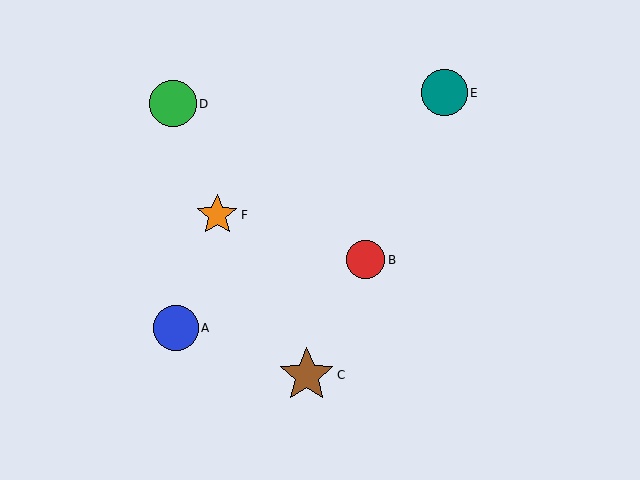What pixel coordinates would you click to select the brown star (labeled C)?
Click at (307, 375) to select the brown star C.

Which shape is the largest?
The brown star (labeled C) is the largest.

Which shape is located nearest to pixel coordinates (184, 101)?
The green circle (labeled D) at (173, 104) is nearest to that location.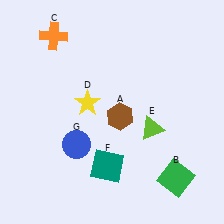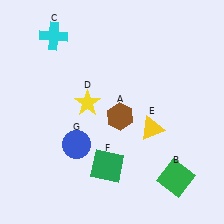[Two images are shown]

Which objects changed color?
C changed from orange to cyan. E changed from lime to yellow. F changed from teal to green.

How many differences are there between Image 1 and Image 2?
There are 3 differences between the two images.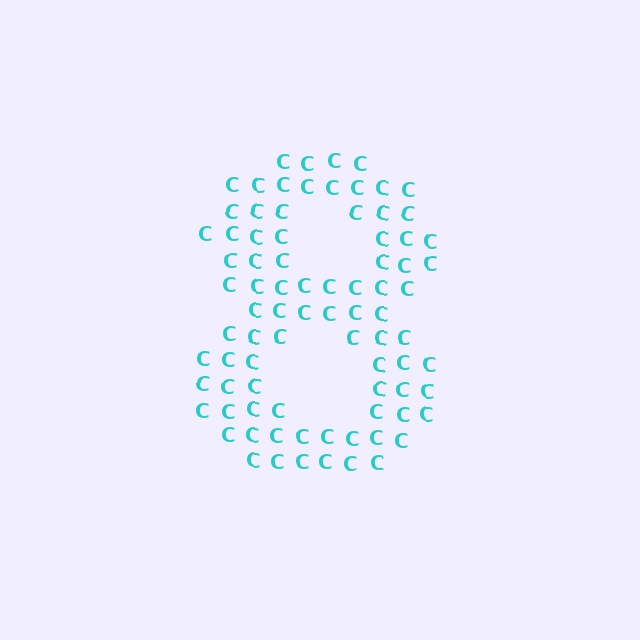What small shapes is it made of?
It is made of small letter C's.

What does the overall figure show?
The overall figure shows the digit 8.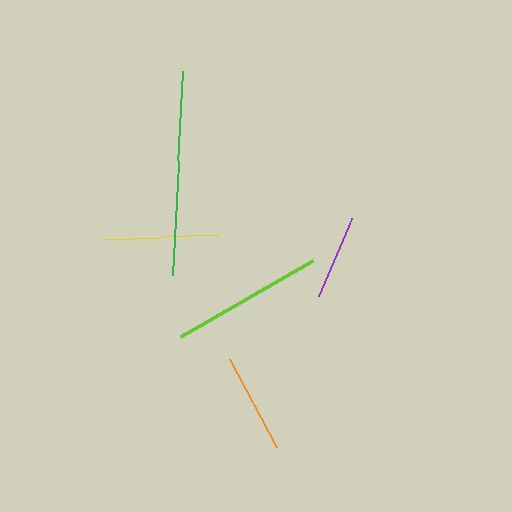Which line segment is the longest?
The green line is the longest at approximately 204 pixels.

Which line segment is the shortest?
The purple line is the shortest at approximately 83 pixels.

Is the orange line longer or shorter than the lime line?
The lime line is longer than the orange line.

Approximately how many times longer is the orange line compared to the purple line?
The orange line is approximately 1.2 times the length of the purple line.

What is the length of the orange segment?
The orange segment is approximately 100 pixels long.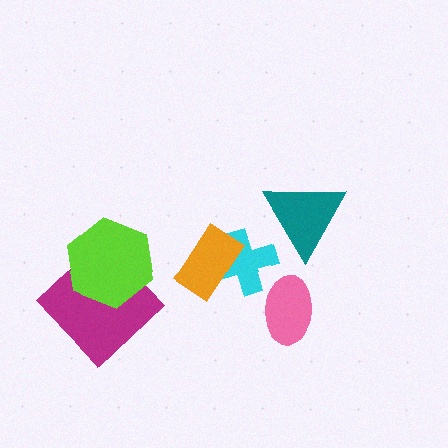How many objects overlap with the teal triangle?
0 objects overlap with the teal triangle.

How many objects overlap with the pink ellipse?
0 objects overlap with the pink ellipse.